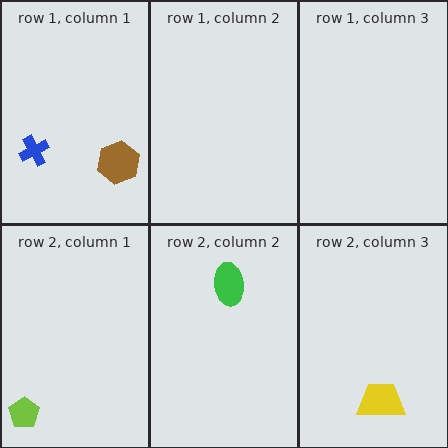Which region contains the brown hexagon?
The row 1, column 1 region.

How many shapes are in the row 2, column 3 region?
1.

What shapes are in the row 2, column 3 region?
The yellow trapezoid.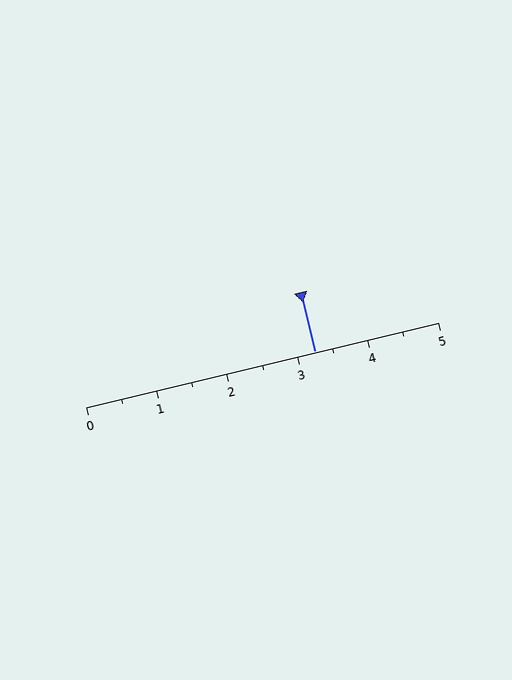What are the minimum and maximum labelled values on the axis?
The axis runs from 0 to 5.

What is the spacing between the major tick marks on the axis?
The major ticks are spaced 1 apart.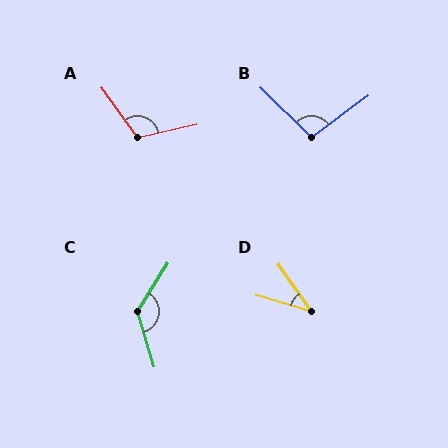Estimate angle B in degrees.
Approximately 99 degrees.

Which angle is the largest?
C, at approximately 132 degrees.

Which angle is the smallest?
D, at approximately 38 degrees.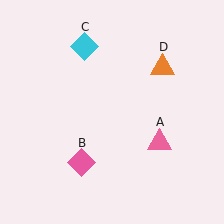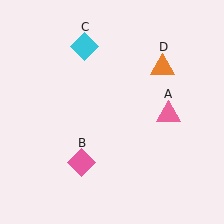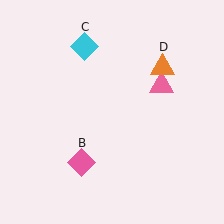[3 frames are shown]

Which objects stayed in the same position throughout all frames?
Pink diamond (object B) and cyan diamond (object C) and orange triangle (object D) remained stationary.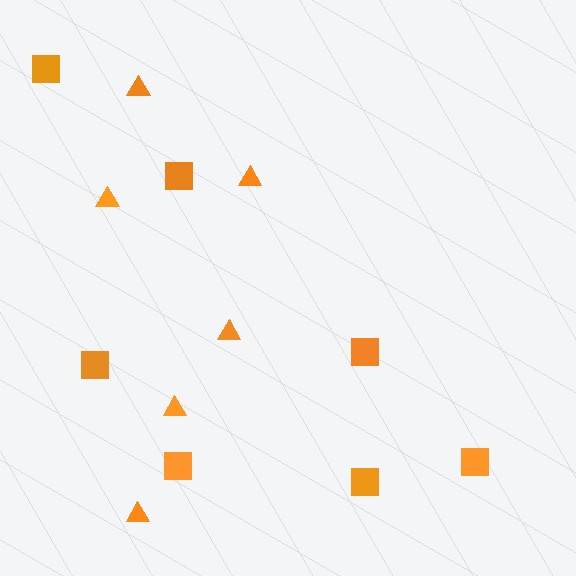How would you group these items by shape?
There are 2 groups: one group of triangles (6) and one group of squares (7).